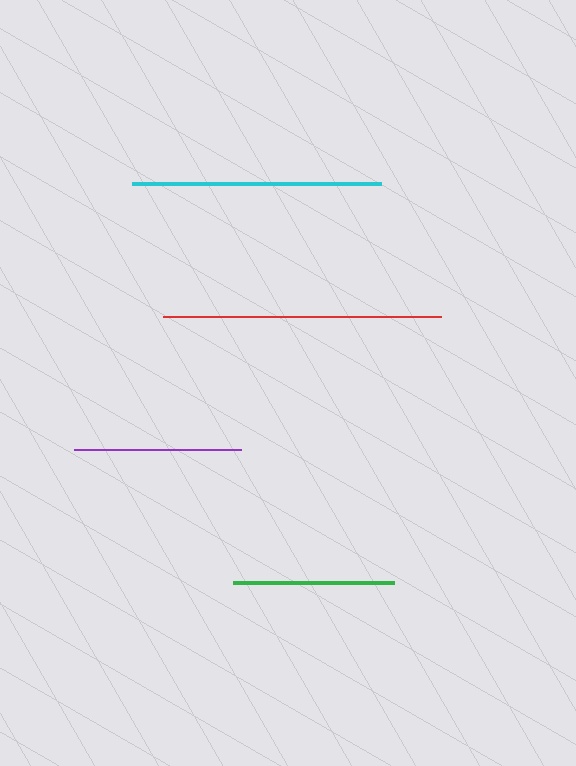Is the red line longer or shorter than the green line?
The red line is longer than the green line.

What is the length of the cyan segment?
The cyan segment is approximately 249 pixels long.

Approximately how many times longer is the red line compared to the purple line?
The red line is approximately 1.7 times the length of the purple line.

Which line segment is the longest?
The red line is the longest at approximately 278 pixels.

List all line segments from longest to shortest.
From longest to shortest: red, cyan, purple, green.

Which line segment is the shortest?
The green line is the shortest at approximately 161 pixels.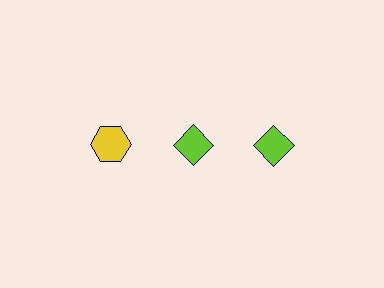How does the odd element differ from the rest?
It differs in both color (yellow instead of lime) and shape (hexagon instead of diamond).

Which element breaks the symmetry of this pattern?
The yellow hexagon in the top row, leftmost column breaks the symmetry. All other shapes are lime diamonds.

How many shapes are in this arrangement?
There are 3 shapes arranged in a grid pattern.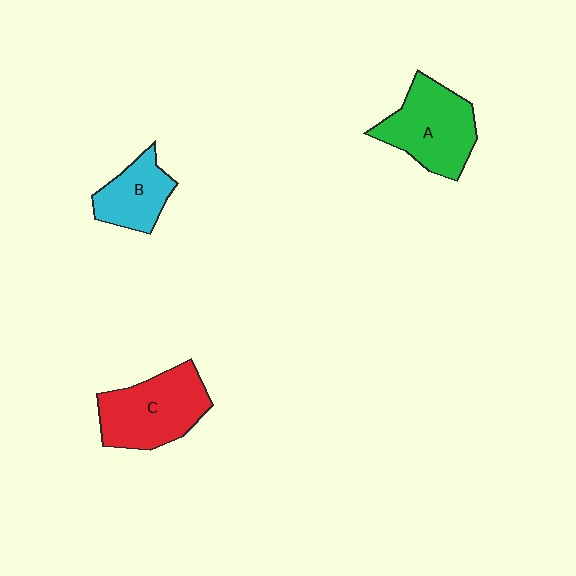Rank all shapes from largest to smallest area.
From largest to smallest: C (red), A (green), B (cyan).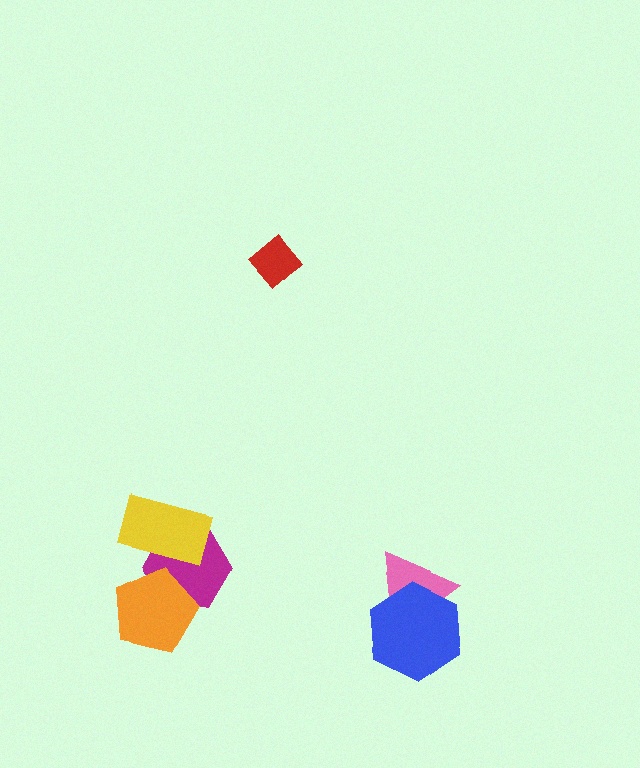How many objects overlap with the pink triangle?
1 object overlaps with the pink triangle.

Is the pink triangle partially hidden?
Yes, it is partially covered by another shape.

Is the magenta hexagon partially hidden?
Yes, it is partially covered by another shape.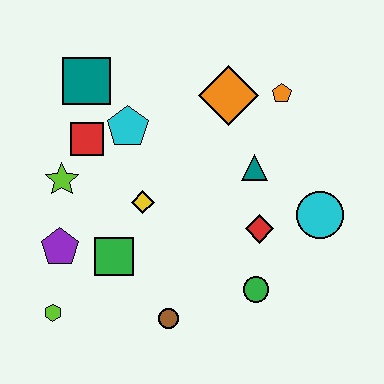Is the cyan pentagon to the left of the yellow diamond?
Yes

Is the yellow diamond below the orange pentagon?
Yes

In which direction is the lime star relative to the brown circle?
The lime star is above the brown circle.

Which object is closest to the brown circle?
The green square is closest to the brown circle.